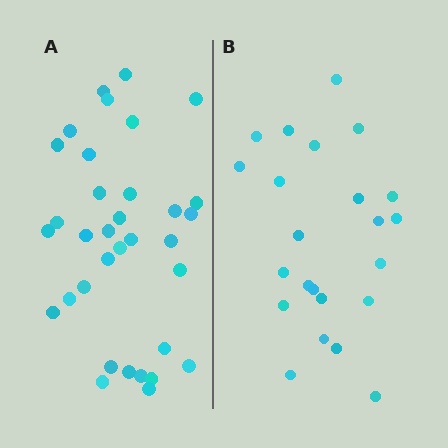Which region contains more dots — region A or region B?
Region A (the left region) has more dots.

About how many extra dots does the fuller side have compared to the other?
Region A has roughly 12 or so more dots than region B.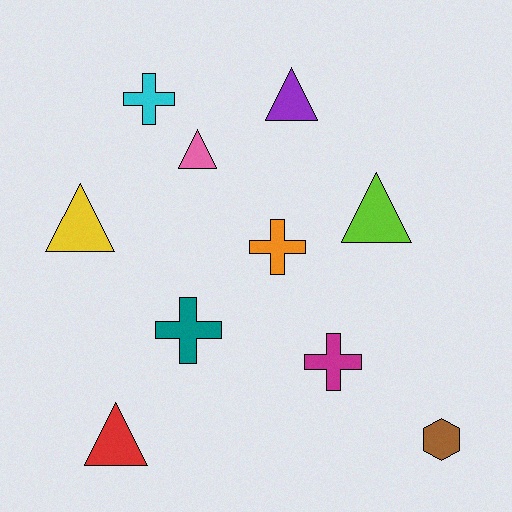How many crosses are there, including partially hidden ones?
There are 4 crosses.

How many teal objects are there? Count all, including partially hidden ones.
There is 1 teal object.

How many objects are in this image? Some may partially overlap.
There are 10 objects.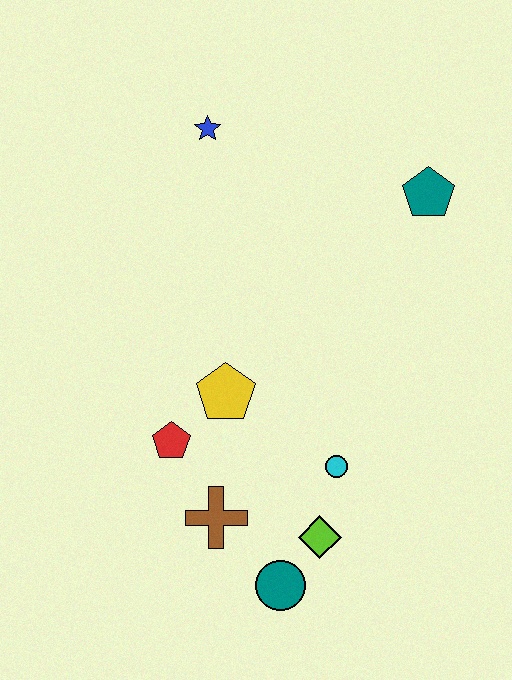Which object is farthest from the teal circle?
The blue star is farthest from the teal circle.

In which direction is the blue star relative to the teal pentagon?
The blue star is to the left of the teal pentagon.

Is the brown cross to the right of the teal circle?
No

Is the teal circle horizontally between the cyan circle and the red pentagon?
Yes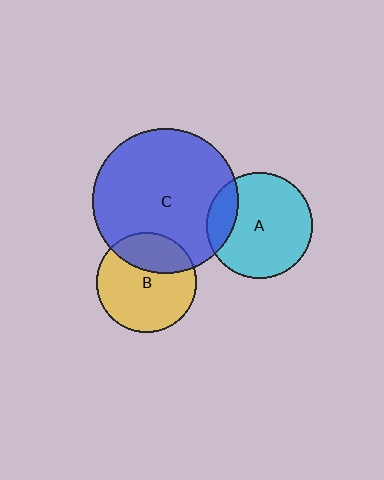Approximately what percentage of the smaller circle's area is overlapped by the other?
Approximately 30%.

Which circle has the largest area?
Circle C (blue).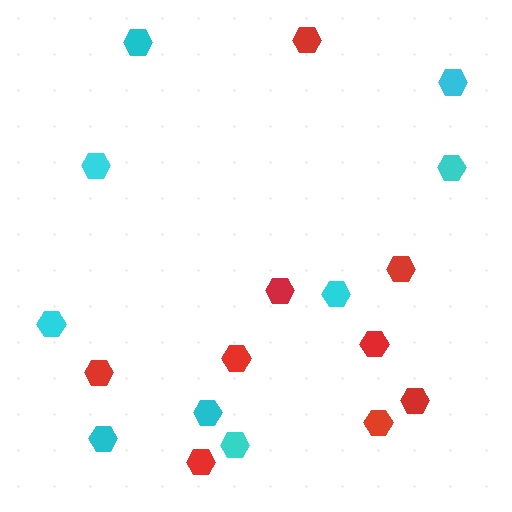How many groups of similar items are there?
There are 2 groups: one group of red hexagons (9) and one group of cyan hexagons (9).